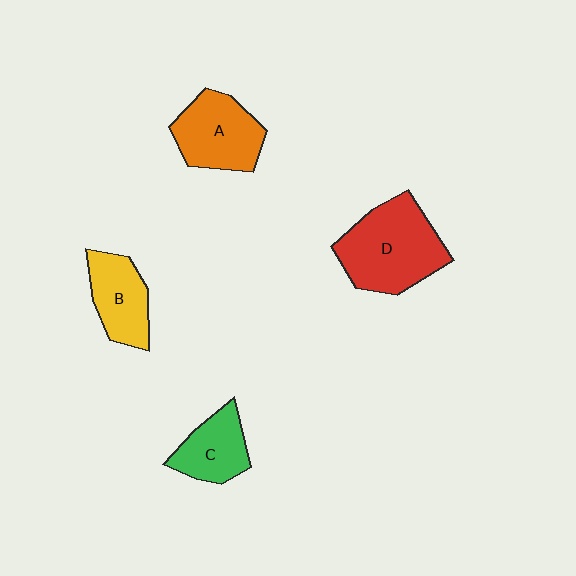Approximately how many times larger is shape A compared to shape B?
Approximately 1.2 times.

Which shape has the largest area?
Shape D (red).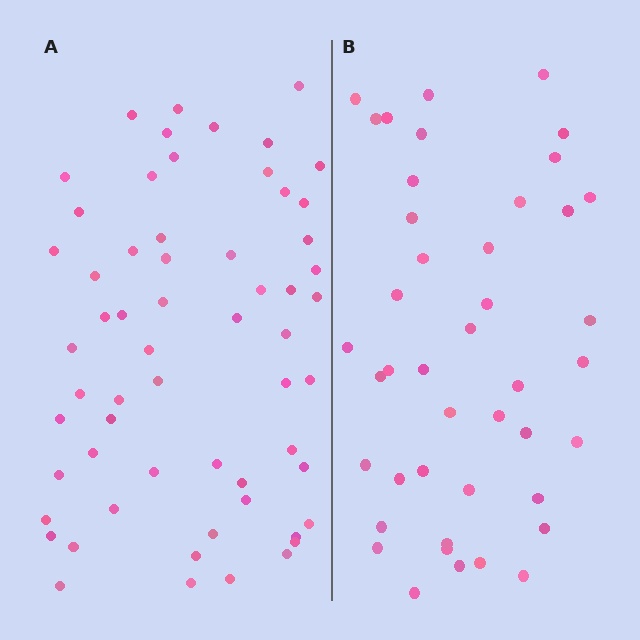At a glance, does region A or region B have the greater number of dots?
Region A (the left region) has more dots.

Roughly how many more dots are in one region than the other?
Region A has approximately 15 more dots than region B.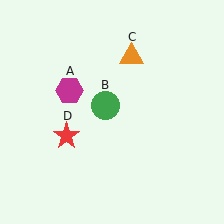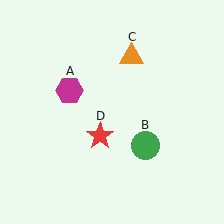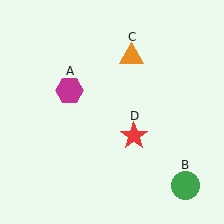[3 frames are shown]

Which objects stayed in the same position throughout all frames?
Magenta hexagon (object A) and orange triangle (object C) remained stationary.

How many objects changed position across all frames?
2 objects changed position: green circle (object B), red star (object D).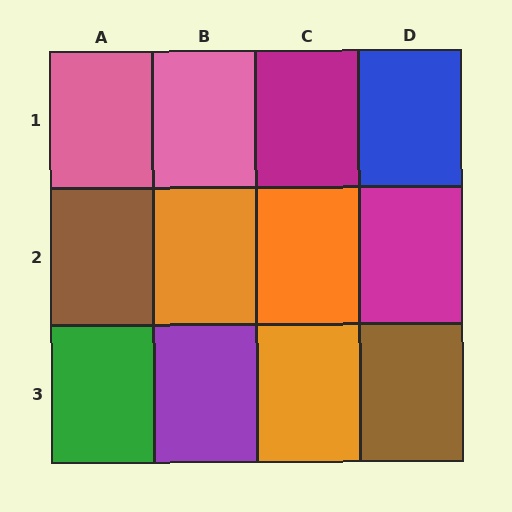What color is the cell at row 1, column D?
Blue.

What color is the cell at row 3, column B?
Purple.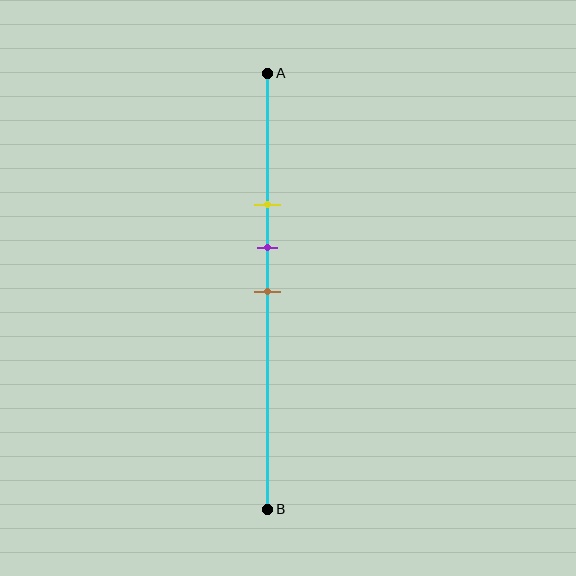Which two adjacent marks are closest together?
The purple and brown marks are the closest adjacent pair.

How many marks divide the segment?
There are 3 marks dividing the segment.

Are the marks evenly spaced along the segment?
Yes, the marks are approximately evenly spaced.